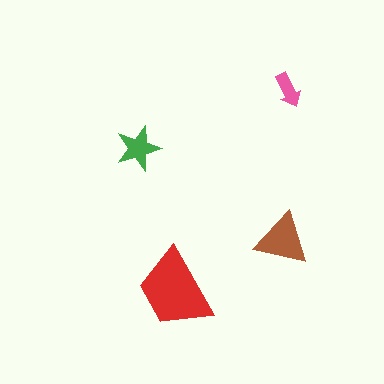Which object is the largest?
The red trapezoid.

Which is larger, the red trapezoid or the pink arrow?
The red trapezoid.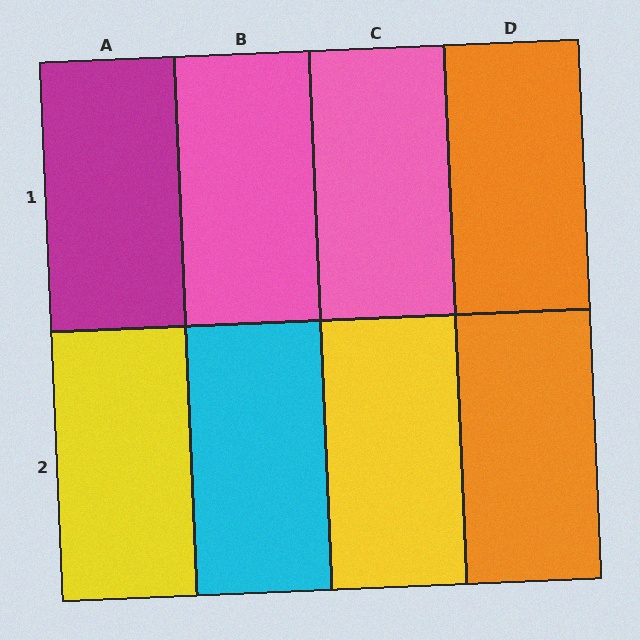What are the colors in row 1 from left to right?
Magenta, pink, pink, orange.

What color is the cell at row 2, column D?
Orange.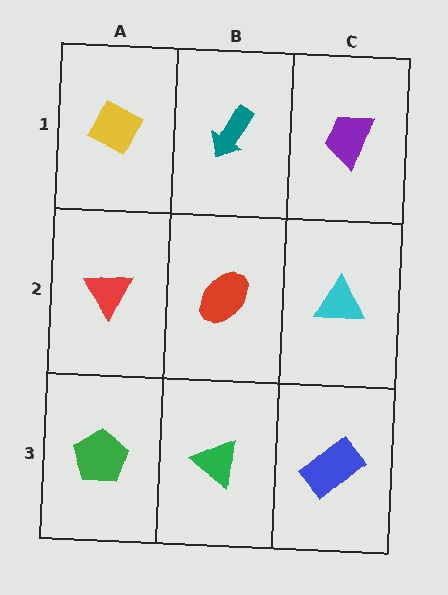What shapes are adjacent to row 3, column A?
A red triangle (row 2, column A), a green triangle (row 3, column B).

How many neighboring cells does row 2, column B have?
4.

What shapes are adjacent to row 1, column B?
A red ellipse (row 2, column B), a yellow diamond (row 1, column A), a purple trapezoid (row 1, column C).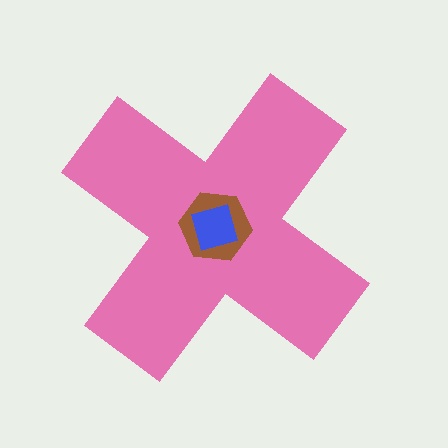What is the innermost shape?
The blue diamond.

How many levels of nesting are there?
3.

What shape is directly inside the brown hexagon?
The blue diamond.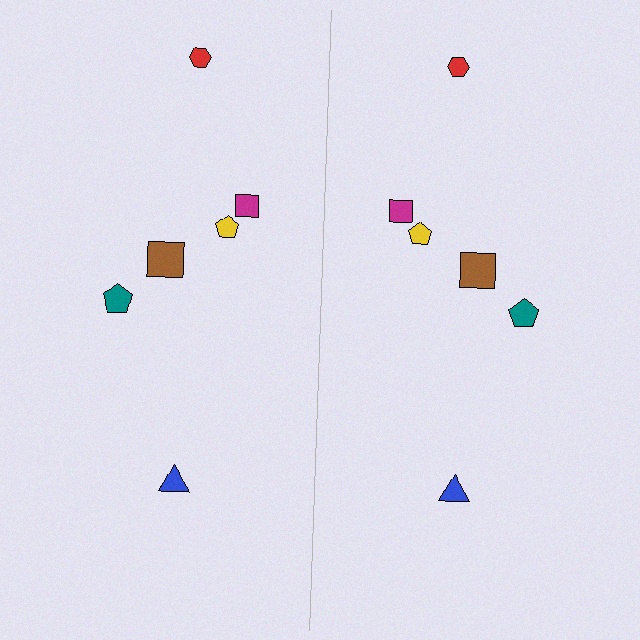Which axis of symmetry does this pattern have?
The pattern has a vertical axis of symmetry running through the center of the image.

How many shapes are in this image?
There are 12 shapes in this image.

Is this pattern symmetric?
Yes, this pattern has bilateral (reflection) symmetry.